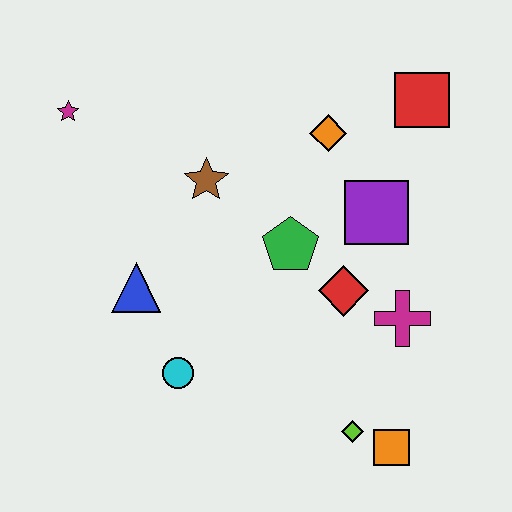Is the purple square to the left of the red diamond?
No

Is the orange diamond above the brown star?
Yes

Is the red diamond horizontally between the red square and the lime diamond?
No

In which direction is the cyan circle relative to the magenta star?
The cyan circle is below the magenta star.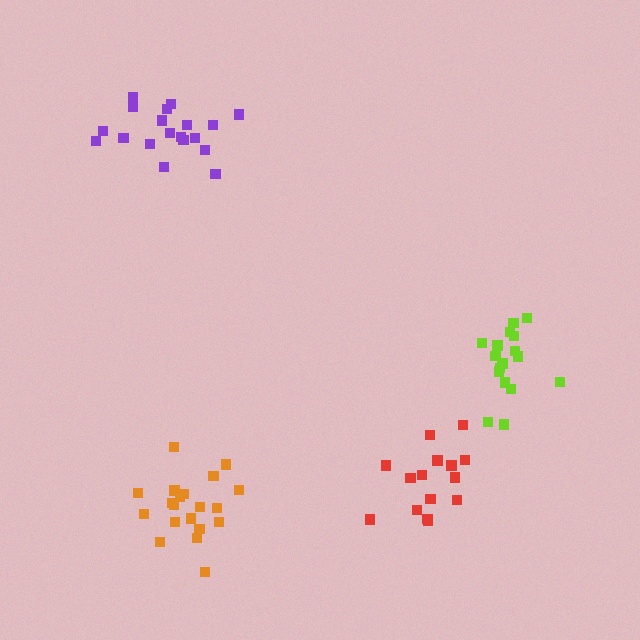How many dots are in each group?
Group 1: 17 dots, Group 2: 15 dots, Group 3: 19 dots, Group 4: 20 dots (71 total).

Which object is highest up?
The purple cluster is topmost.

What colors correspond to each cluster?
The clusters are colored: lime, red, purple, orange.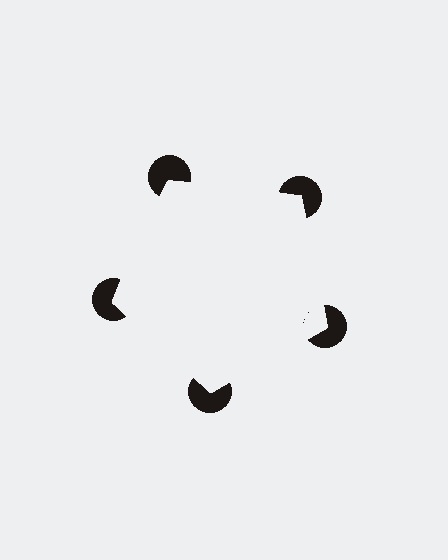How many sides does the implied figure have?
5 sides.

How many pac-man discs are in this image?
There are 5 — one at each vertex of the illusory pentagon.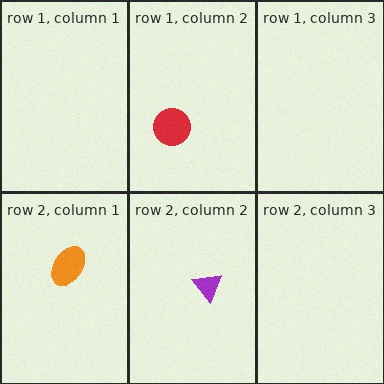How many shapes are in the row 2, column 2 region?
1.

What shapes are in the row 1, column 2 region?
The red circle.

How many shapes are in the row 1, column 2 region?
1.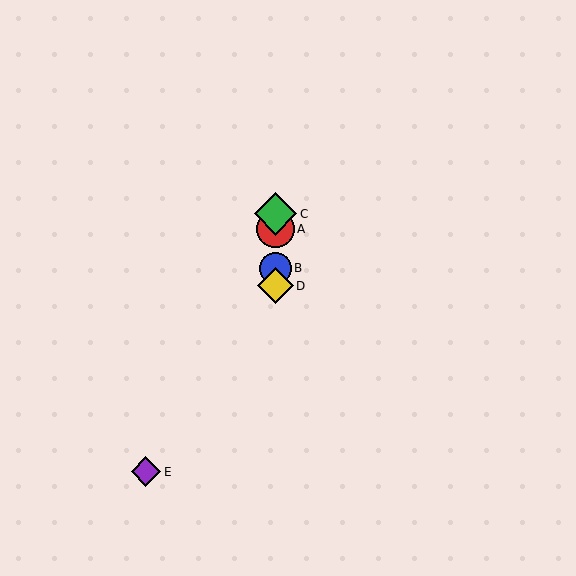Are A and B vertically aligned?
Yes, both are at x≈276.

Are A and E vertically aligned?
No, A is at x≈276 and E is at x≈146.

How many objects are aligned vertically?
4 objects (A, B, C, D) are aligned vertically.